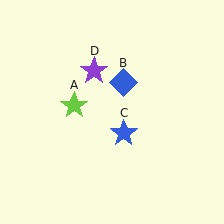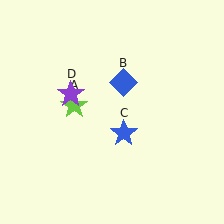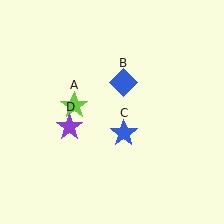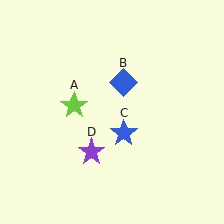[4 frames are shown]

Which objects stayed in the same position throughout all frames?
Lime star (object A) and blue diamond (object B) and blue star (object C) remained stationary.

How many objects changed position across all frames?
1 object changed position: purple star (object D).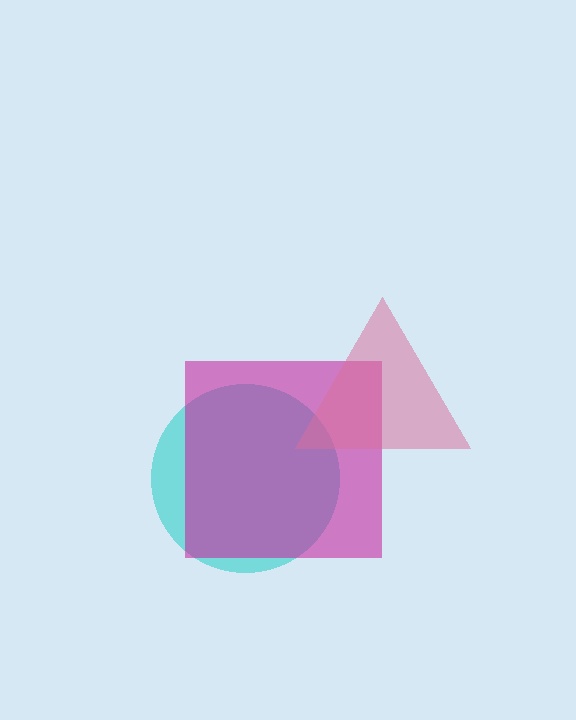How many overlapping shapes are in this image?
There are 3 overlapping shapes in the image.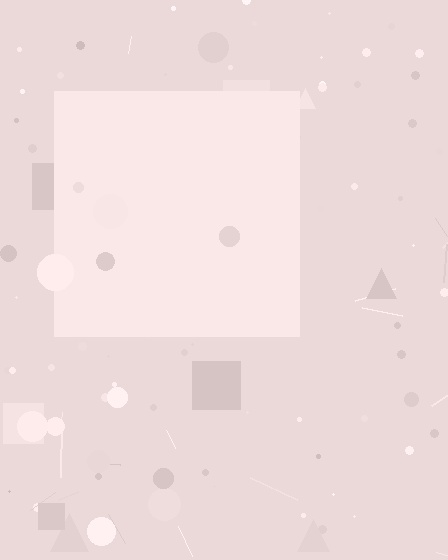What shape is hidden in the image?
A square is hidden in the image.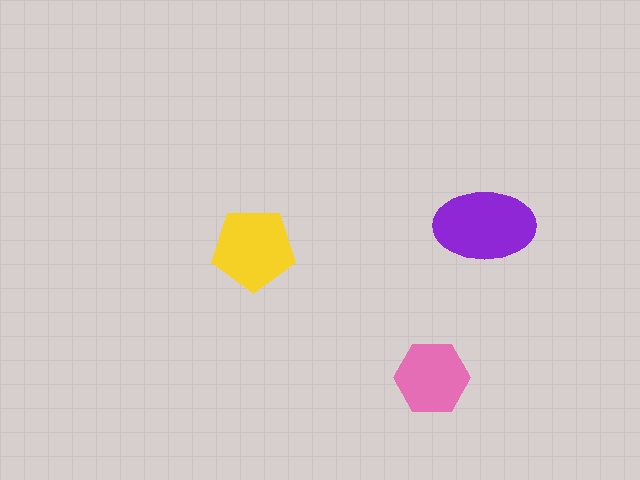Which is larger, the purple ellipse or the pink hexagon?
The purple ellipse.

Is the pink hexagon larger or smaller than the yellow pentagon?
Smaller.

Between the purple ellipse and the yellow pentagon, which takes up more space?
The purple ellipse.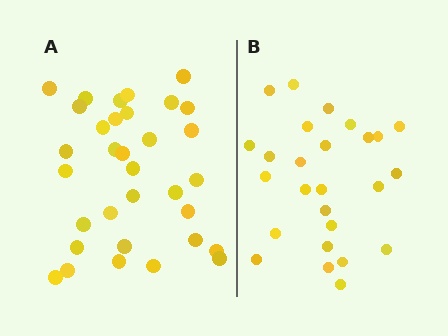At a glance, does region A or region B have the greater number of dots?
Region A (the left region) has more dots.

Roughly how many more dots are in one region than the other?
Region A has roughly 8 or so more dots than region B.